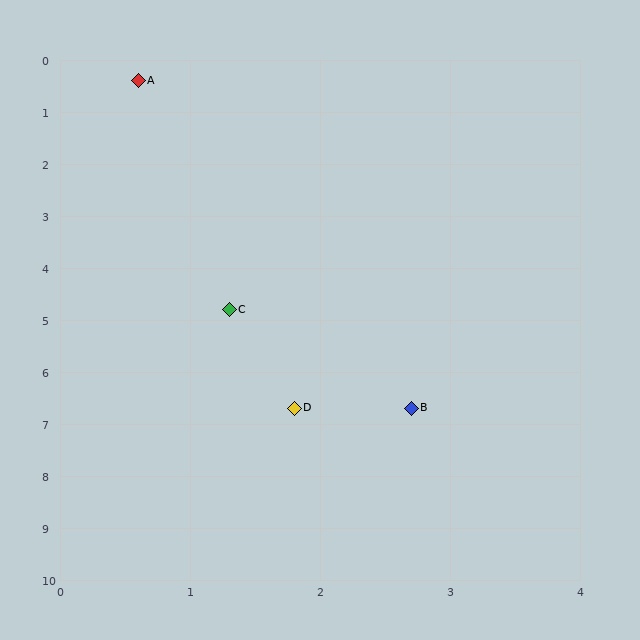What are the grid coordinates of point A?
Point A is at approximately (0.6, 0.4).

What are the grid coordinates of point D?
Point D is at approximately (1.8, 6.7).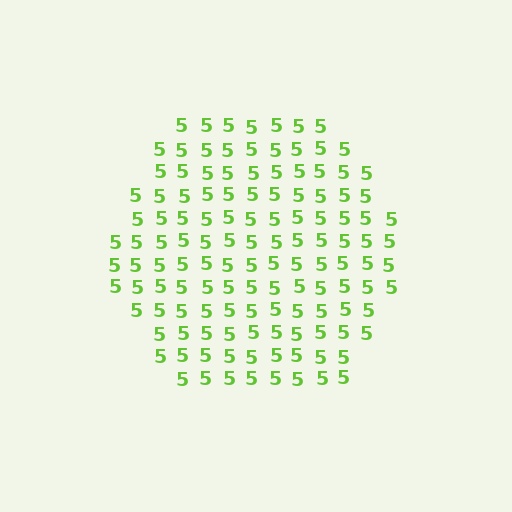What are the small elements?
The small elements are digit 5's.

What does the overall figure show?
The overall figure shows a hexagon.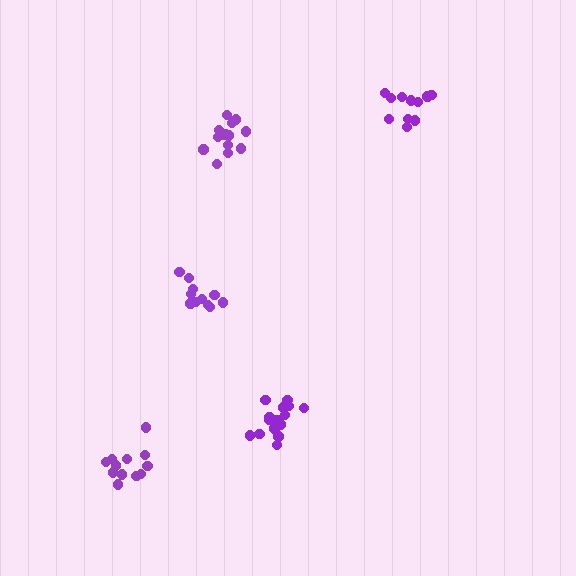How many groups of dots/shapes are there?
There are 5 groups.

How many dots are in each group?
Group 1: 11 dots, Group 2: 11 dots, Group 3: 12 dots, Group 4: 15 dots, Group 5: 14 dots (63 total).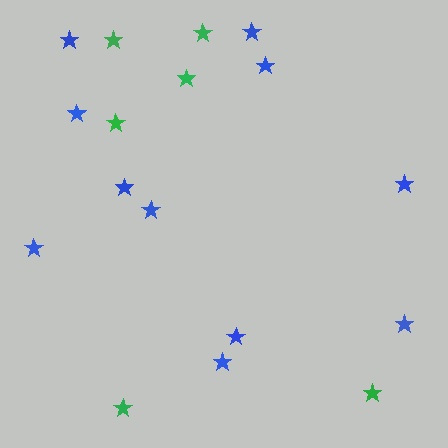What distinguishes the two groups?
There are 2 groups: one group of green stars (6) and one group of blue stars (11).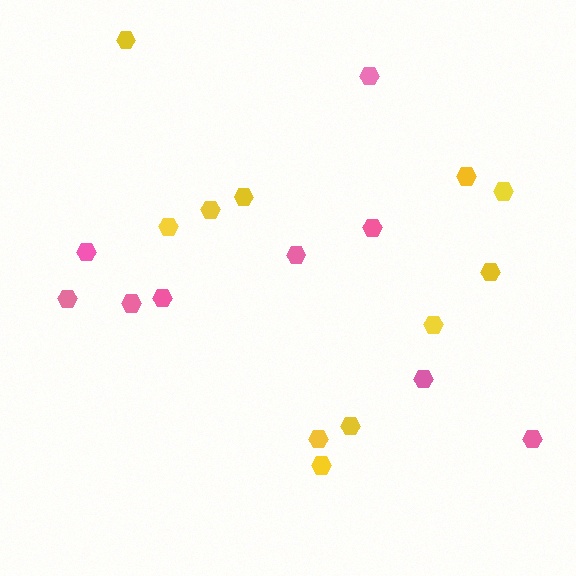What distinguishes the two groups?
There are 2 groups: one group of yellow hexagons (11) and one group of pink hexagons (9).